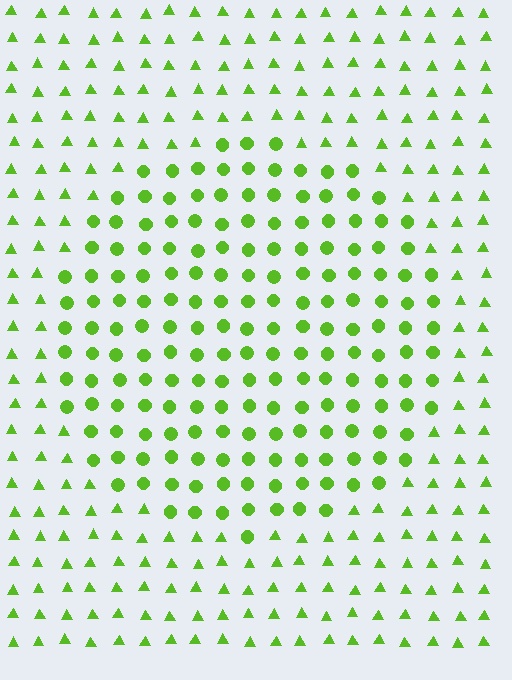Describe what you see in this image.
The image is filled with small lime elements arranged in a uniform grid. A circle-shaped region contains circles, while the surrounding area contains triangles. The boundary is defined purely by the change in element shape.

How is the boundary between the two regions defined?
The boundary is defined by a change in element shape: circles inside vs. triangles outside. All elements share the same color and spacing.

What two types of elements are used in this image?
The image uses circles inside the circle region and triangles outside it.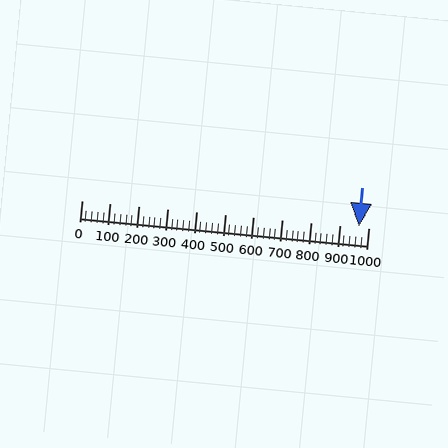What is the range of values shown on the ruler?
The ruler shows values from 0 to 1000.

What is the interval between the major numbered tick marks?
The major tick marks are spaced 100 units apart.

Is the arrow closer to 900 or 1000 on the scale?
The arrow is closer to 1000.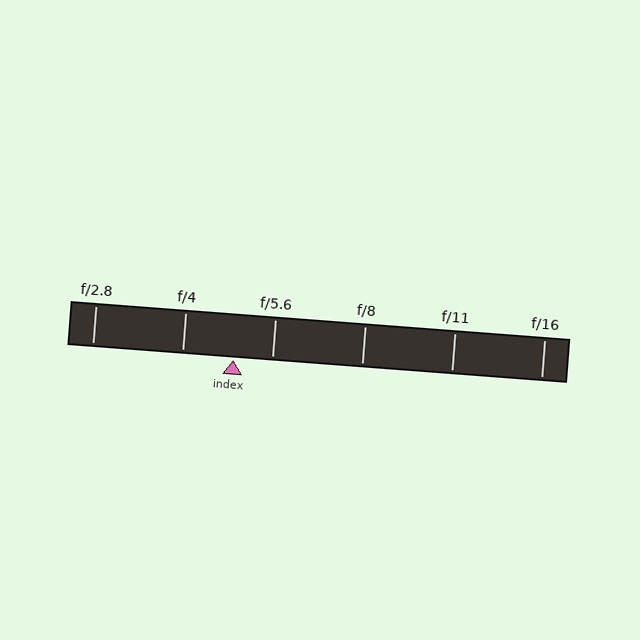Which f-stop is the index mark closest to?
The index mark is closest to f/5.6.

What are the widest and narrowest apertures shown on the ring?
The widest aperture shown is f/2.8 and the narrowest is f/16.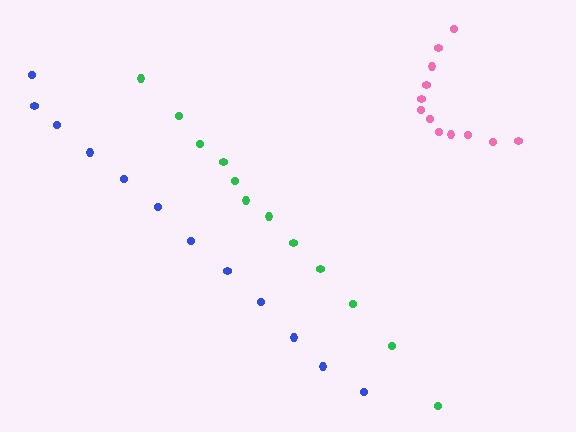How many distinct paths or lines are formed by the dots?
There are 3 distinct paths.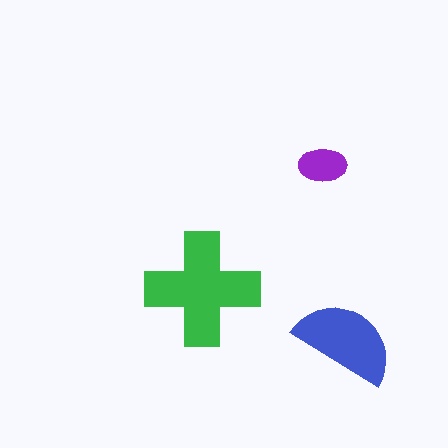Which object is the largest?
The green cross.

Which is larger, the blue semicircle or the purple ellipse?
The blue semicircle.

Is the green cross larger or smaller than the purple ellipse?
Larger.